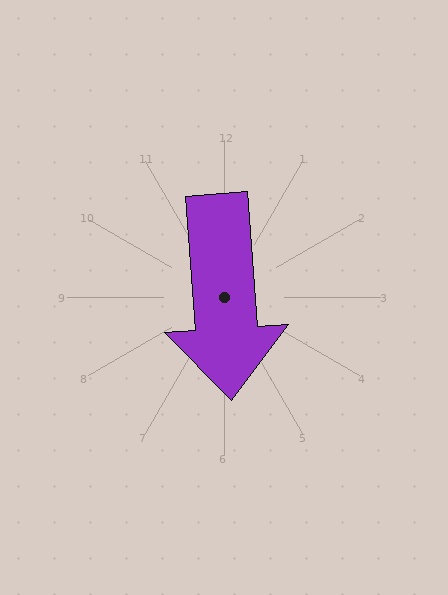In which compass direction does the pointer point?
South.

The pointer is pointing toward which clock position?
Roughly 6 o'clock.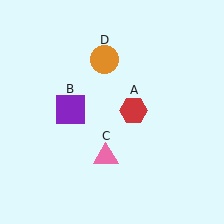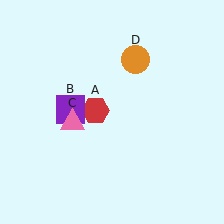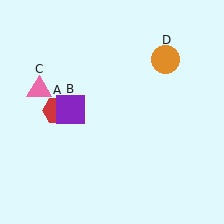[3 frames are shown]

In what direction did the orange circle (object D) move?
The orange circle (object D) moved right.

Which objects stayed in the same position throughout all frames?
Purple square (object B) remained stationary.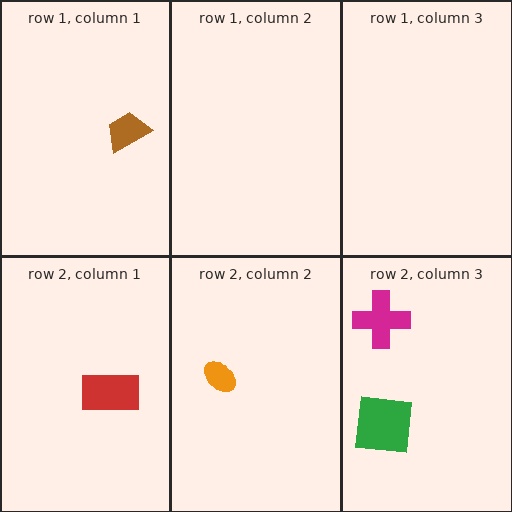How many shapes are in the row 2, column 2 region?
1.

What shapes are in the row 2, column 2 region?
The orange ellipse.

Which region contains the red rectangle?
The row 2, column 1 region.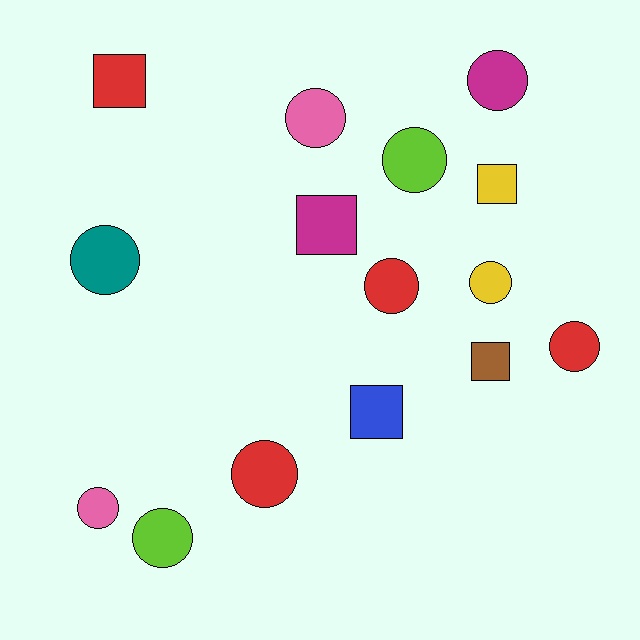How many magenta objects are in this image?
There are 2 magenta objects.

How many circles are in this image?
There are 10 circles.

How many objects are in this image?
There are 15 objects.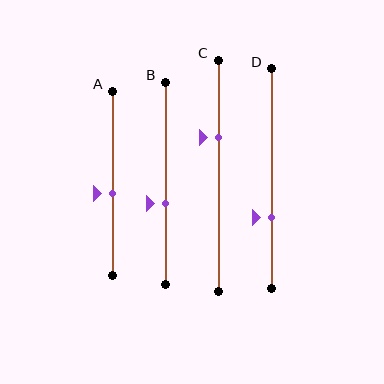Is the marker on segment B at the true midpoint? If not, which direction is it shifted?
No, the marker on segment B is shifted downward by about 10% of the segment length.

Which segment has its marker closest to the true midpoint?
Segment A has its marker closest to the true midpoint.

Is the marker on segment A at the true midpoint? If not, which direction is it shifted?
No, the marker on segment A is shifted downward by about 6% of the segment length.